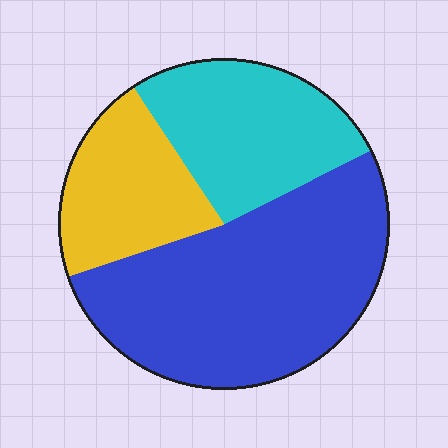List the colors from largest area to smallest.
From largest to smallest: blue, cyan, yellow.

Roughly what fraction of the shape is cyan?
Cyan takes up between a sixth and a third of the shape.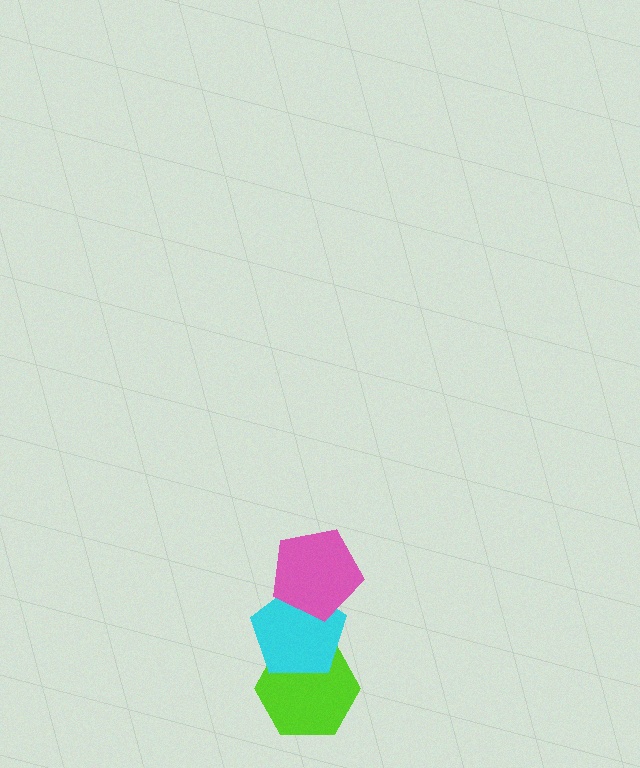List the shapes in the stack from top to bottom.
From top to bottom: the pink pentagon, the cyan pentagon, the lime hexagon.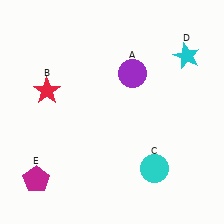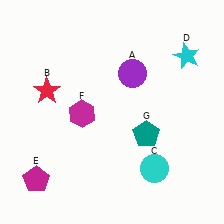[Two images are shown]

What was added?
A magenta hexagon (F), a teal pentagon (G) were added in Image 2.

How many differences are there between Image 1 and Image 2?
There are 2 differences between the two images.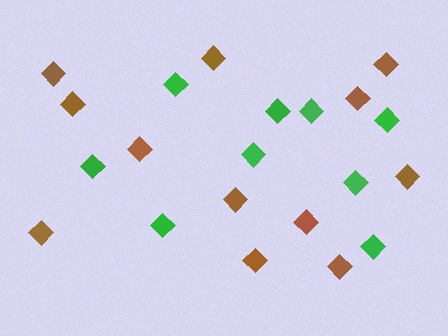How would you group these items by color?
There are 2 groups: one group of brown diamonds (12) and one group of green diamonds (9).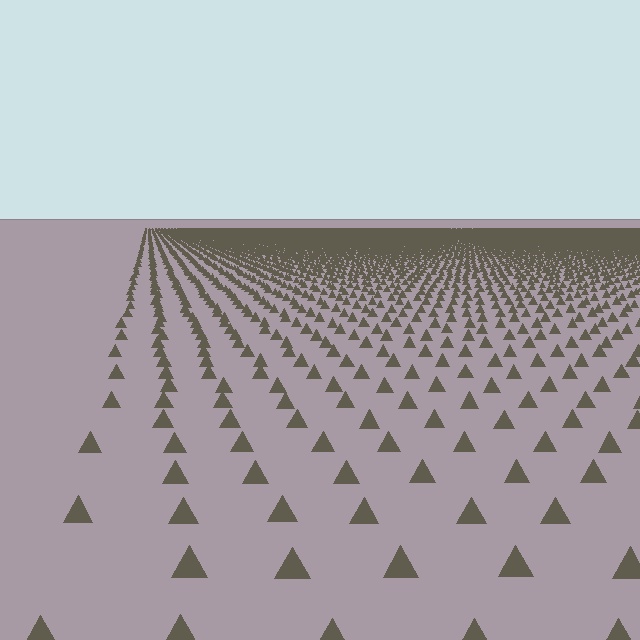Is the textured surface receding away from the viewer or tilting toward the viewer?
The surface is receding away from the viewer. Texture elements get smaller and denser toward the top.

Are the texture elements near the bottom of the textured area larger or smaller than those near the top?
Larger. Near the bottom, elements are closer to the viewer and appear at a bigger on-screen size.